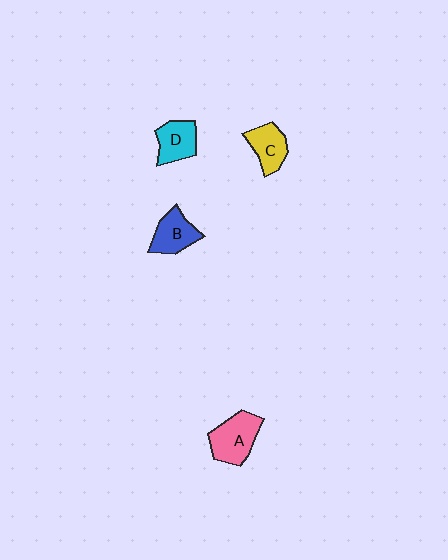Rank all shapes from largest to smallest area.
From largest to smallest: A (pink), B (blue), D (cyan), C (yellow).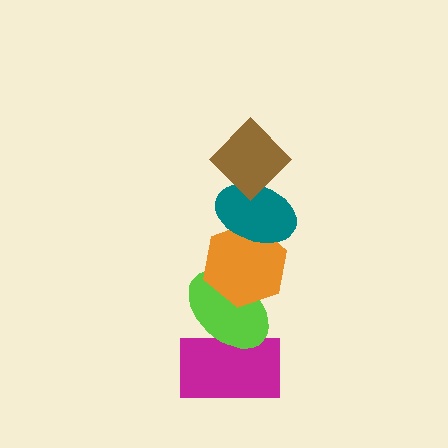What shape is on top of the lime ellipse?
The orange hexagon is on top of the lime ellipse.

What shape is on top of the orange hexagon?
The teal ellipse is on top of the orange hexagon.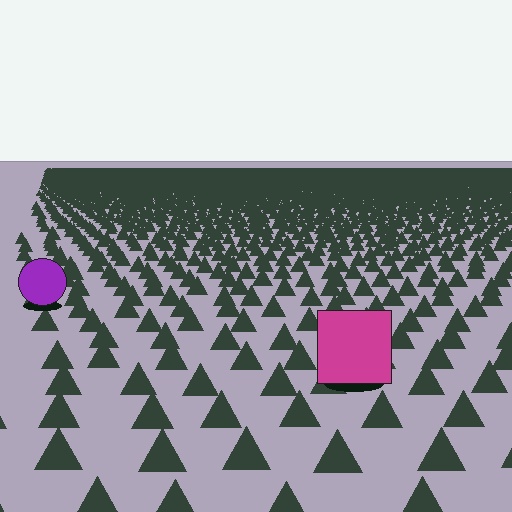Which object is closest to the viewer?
The magenta square is closest. The texture marks near it are larger and more spread out.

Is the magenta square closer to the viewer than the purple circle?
Yes. The magenta square is closer — you can tell from the texture gradient: the ground texture is coarser near it.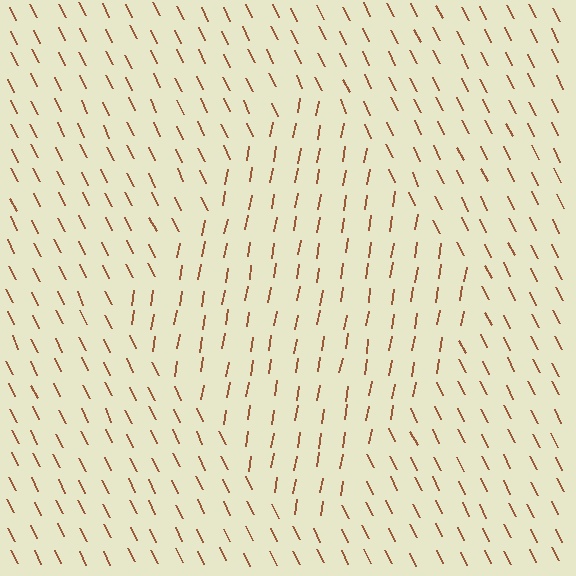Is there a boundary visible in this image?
Yes, there is a texture boundary formed by a change in line orientation.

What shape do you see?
I see a diamond.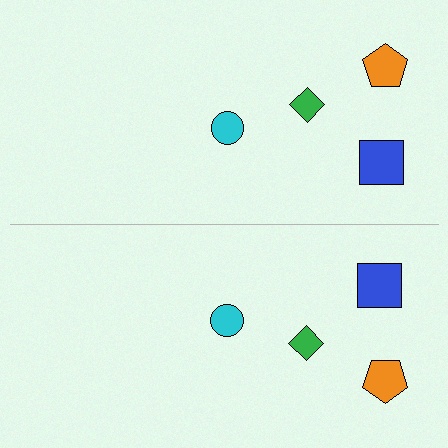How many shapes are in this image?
There are 8 shapes in this image.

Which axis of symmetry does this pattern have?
The pattern has a horizontal axis of symmetry running through the center of the image.